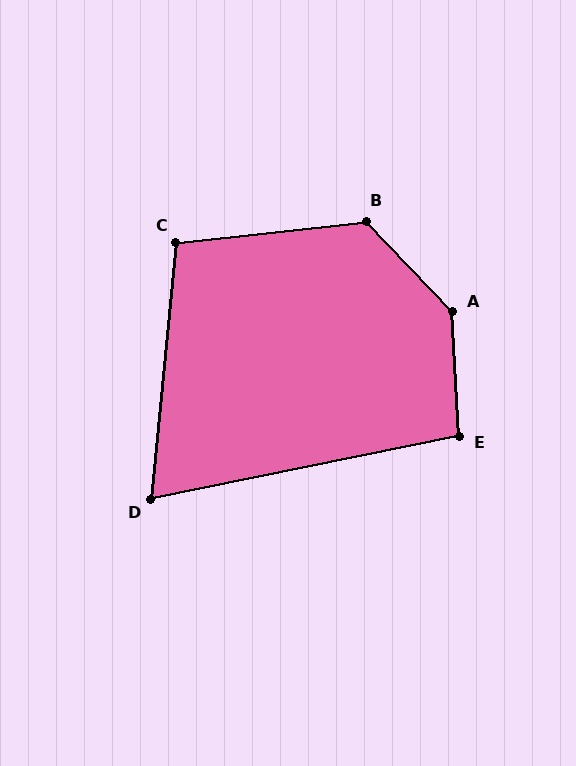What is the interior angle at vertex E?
Approximately 98 degrees (obtuse).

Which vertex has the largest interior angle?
A, at approximately 139 degrees.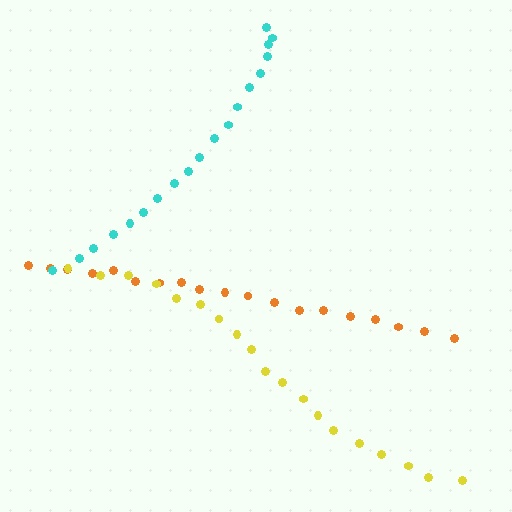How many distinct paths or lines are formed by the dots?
There are 3 distinct paths.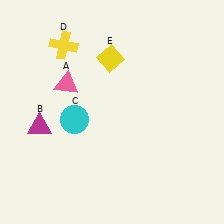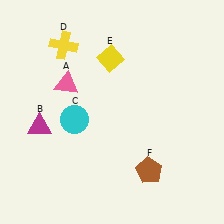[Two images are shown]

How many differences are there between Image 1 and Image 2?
There is 1 difference between the two images.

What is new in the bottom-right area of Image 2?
A brown pentagon (F) was added in the bottom-right area of Image 2.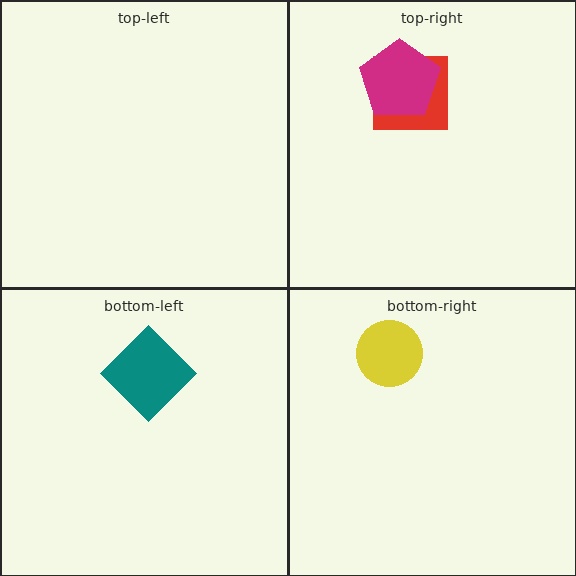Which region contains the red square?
The top-right region.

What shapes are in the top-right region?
The red square, the magenta pentagon.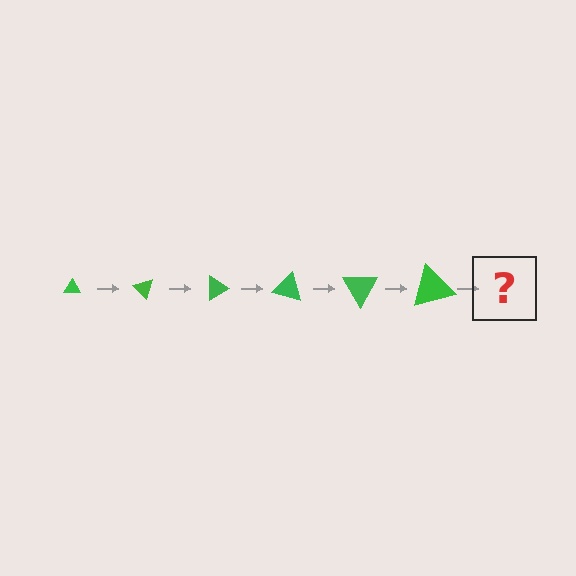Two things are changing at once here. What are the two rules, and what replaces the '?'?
The two rules are that the triangle grows larger each step and it rotates 45 degrees each step. The '?' should be a triangle, larger than the previous one and rotated 270 degrees from the start.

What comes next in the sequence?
The next element should be a triangle, larger than the previous one and rotated 270 degrees from the start.